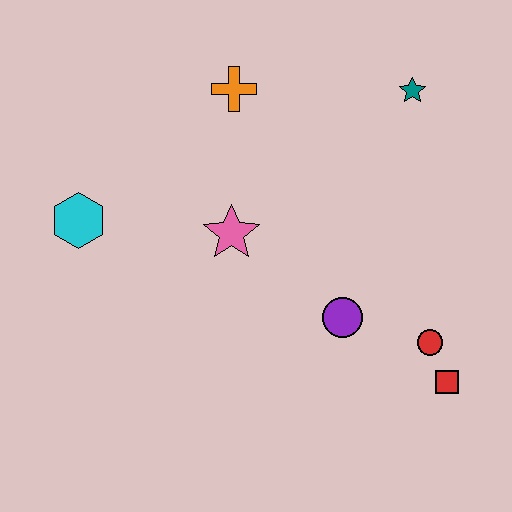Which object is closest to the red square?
The red circle is closest to the red square.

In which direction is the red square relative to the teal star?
The red square is below the teal star.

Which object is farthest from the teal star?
The cyan hexagon is farthest from the teal star.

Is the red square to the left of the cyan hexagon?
No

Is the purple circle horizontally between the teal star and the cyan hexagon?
Yes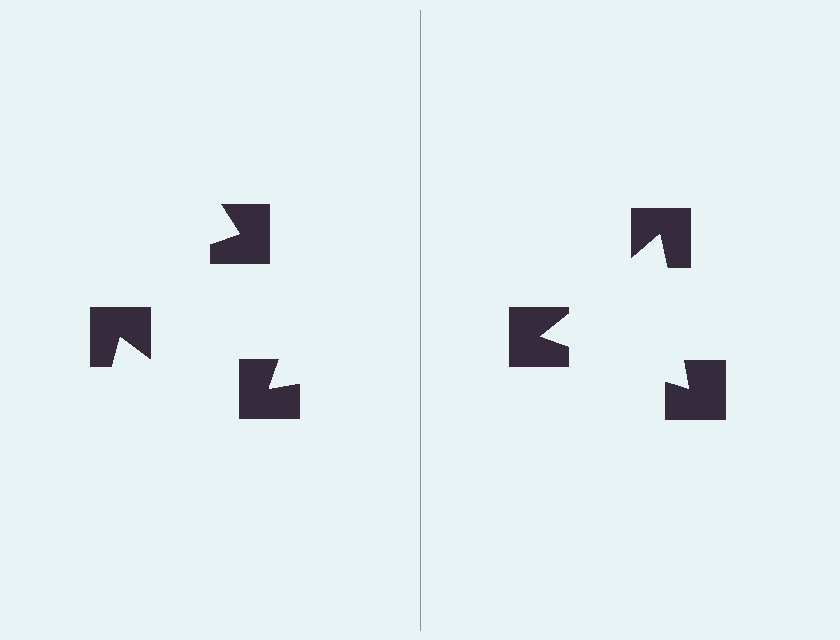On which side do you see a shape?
An illusory triangle appears on the right side. On the left side the wedge cuts are rotated, so no coherent shape forms.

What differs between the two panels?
The notched squares are positioned identically on both sides; only the wedge orientations differ. On the right they align to a triangle; on the left they are misaligned.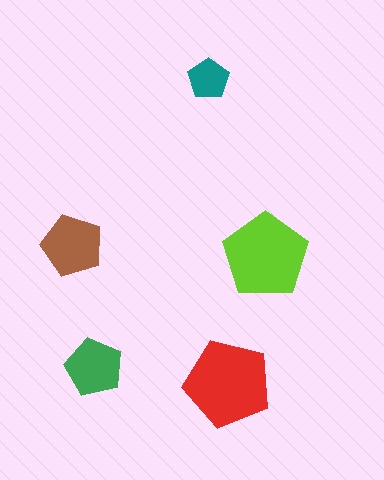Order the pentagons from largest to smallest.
the red one, the lime one, the brown one, the green one, the teal one.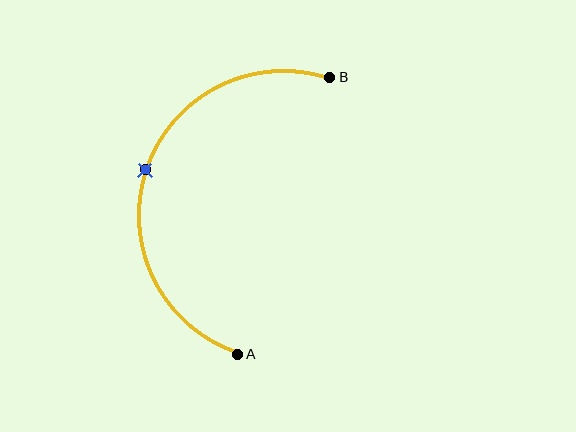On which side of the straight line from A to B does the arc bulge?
The arc bulges to the left of the straight line connecting A and B.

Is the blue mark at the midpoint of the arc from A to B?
Yes. The blue mark lies on the arc at equal arc-length from both A and B — it is the arc midpoint.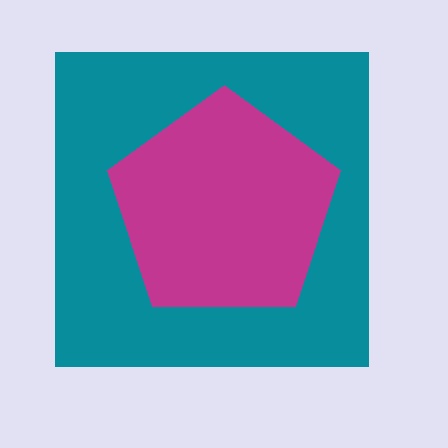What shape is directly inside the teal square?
The magenta pentagon.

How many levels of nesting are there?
2.